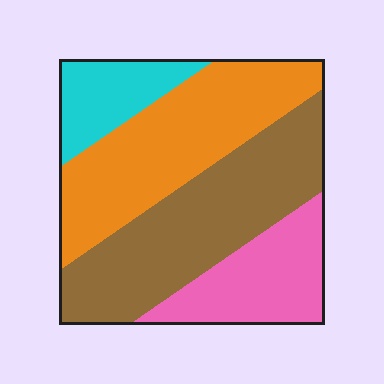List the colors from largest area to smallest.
From largest to smallest: brown, orange, pink, cyan.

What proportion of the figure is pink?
Pink takes up about one fifth (1/5) of the figure.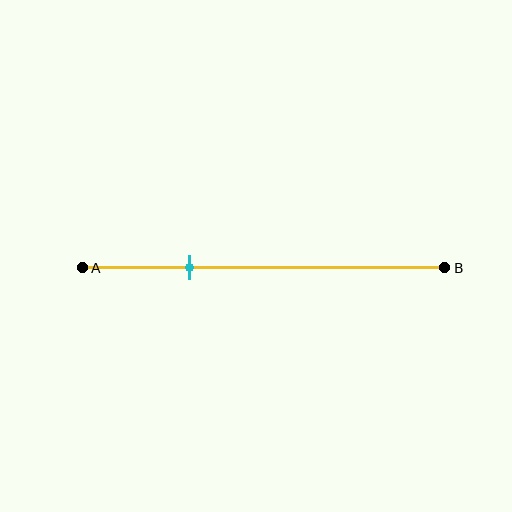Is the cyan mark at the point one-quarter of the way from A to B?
No, the mark is at about 30% from A, not at the 25% one-quarter point.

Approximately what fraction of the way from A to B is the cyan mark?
The cyan mark is approximately 30% of the way from A to B.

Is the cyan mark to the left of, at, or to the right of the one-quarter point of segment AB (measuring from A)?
The cyan mark is to the right of the one-quarter point of segment AB.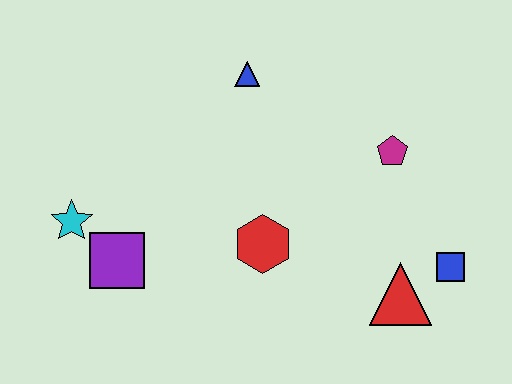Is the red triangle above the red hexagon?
No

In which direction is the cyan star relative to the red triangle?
The cyan star is to the left of the red triangle.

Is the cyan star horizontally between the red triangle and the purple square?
No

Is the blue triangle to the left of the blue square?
Yes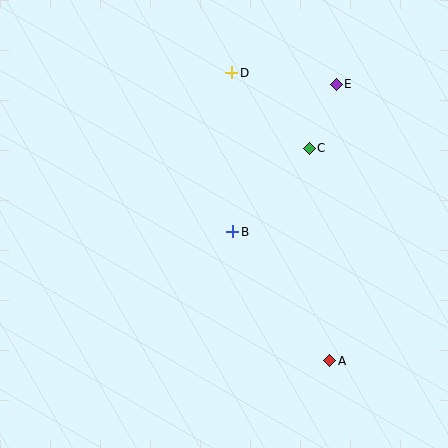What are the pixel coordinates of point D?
Point D is at (232, 73).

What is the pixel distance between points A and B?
The distance between A and B is 161 pixels.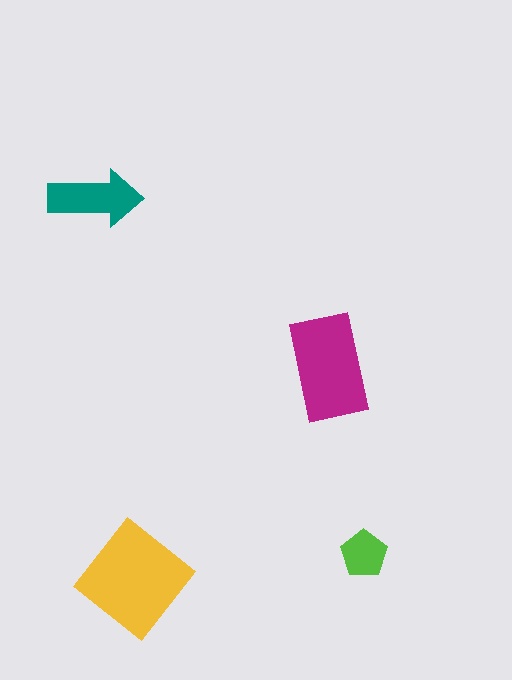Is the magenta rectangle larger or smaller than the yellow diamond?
Smaller.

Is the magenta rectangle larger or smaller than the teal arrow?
Larger.